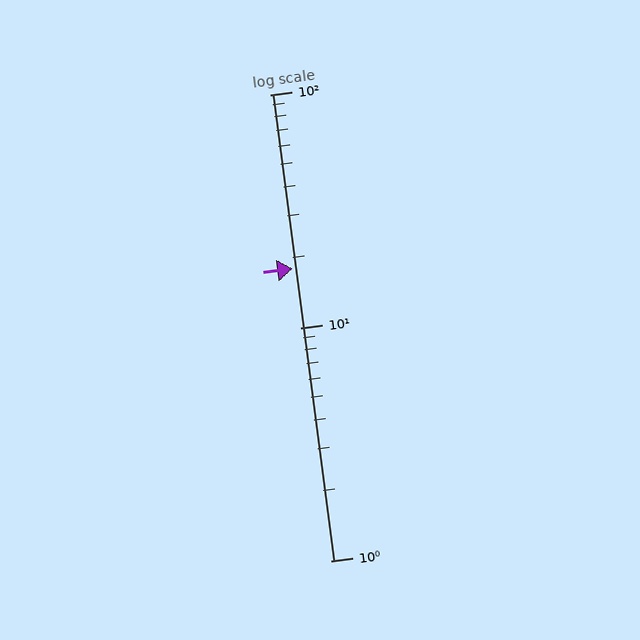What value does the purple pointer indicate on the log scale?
The pointer indicates approximately 18.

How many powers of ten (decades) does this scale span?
The scale spans 2 decades, from 1 to 100.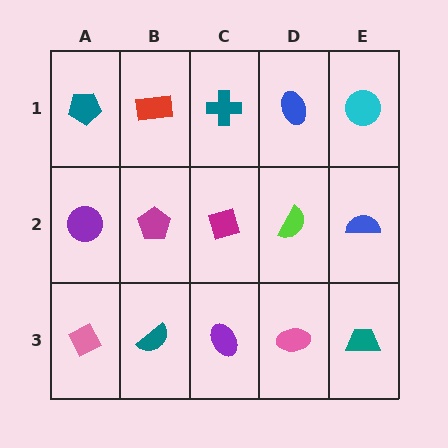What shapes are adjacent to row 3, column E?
A blue semicircle (row 2, column E), a pink ellipse (row 3, column D).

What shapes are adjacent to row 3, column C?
A magenta square (row 2, column C), a teal semicircle (row 3, column B), a pink ellipse (row 3, column D).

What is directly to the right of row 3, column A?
A teal semicircle.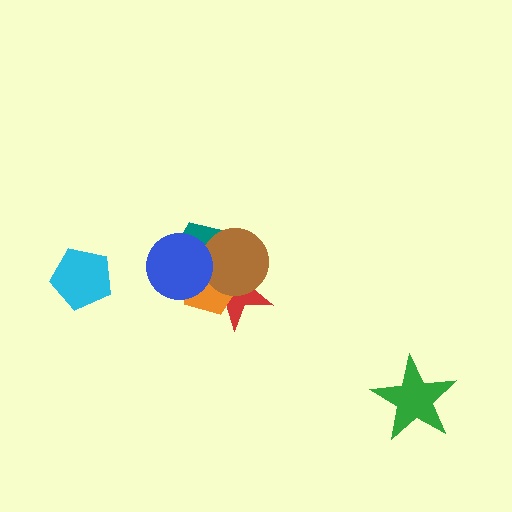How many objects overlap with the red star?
4 objects overlap with the red star.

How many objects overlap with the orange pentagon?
4 objects overlap with the orange pentagon.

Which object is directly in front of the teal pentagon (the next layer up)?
The red star is directly in front of the teal pentagon.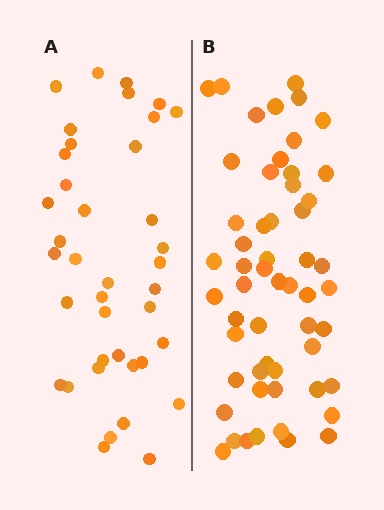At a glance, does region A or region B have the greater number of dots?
Region B (the right region) has more dots.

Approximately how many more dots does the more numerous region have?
Region B has approximately 15 more dots than region A.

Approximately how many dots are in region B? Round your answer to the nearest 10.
About 60 dots. (The exact count is 55, which rounds to 60.)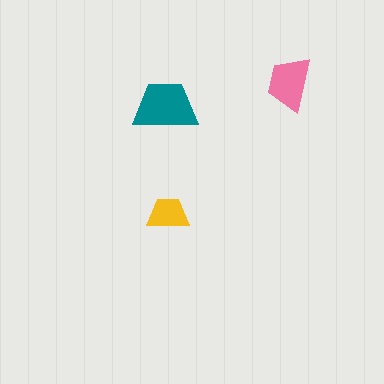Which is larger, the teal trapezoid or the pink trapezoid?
The teal one.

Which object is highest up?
The pink trapezoid is topmost.